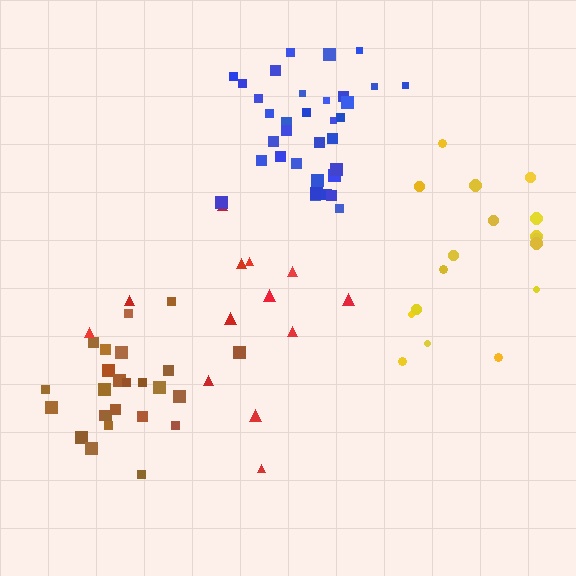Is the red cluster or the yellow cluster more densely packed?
Yellow.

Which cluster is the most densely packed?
Blue.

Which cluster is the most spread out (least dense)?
Red.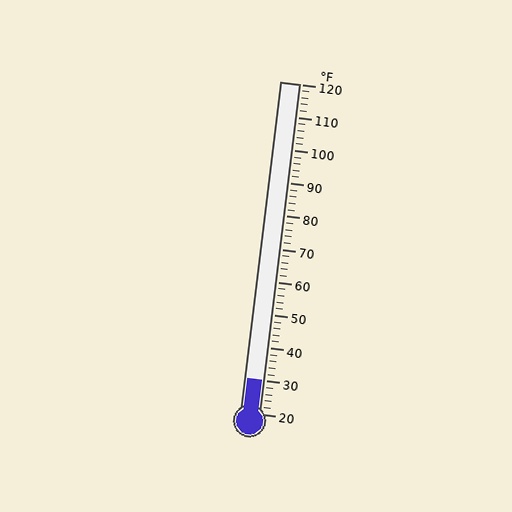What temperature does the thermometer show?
The thermometer shows approximately 30°F.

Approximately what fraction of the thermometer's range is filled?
The thermometer is filled to approximately 10% of its range.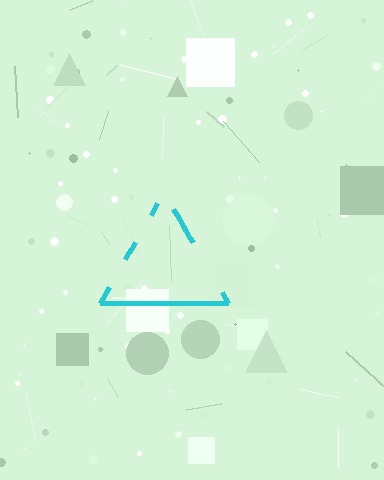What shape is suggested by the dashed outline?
The dashed outline suggests a triangle.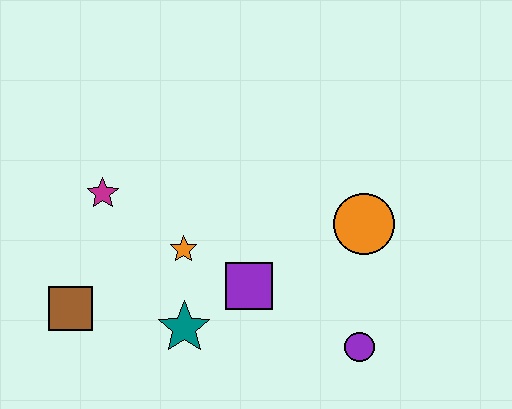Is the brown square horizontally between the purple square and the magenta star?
No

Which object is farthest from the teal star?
The orange circle is farthest from the teal star.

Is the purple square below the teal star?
No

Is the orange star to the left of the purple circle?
Yes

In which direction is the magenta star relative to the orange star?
The magenta star is to the left of the orange star.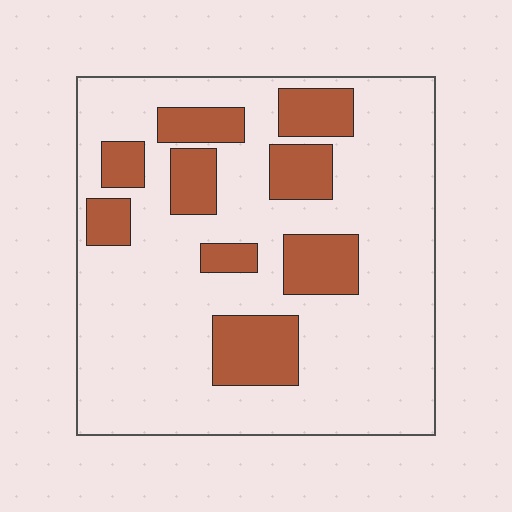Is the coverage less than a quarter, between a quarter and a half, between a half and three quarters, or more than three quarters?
Less than a quarter.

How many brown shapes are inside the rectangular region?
9.